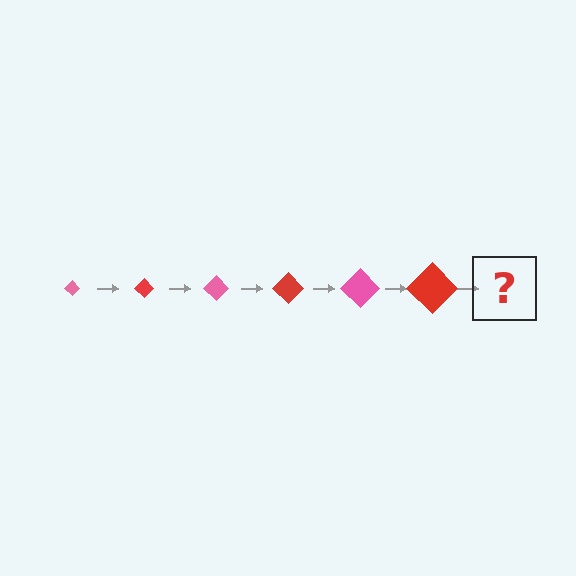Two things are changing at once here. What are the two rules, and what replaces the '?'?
The two rules are that the diamond grows larger each step and the color cycles through pink and red. The '?' should be a pink diamond, larger than the previous one.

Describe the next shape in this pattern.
It should be a pink diamond, larger than the previous one.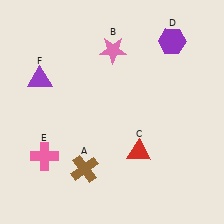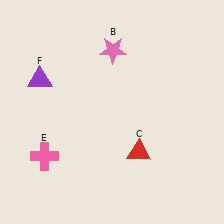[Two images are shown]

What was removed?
The purple hexagon (D), the brown cross (A) were removed in Image 2.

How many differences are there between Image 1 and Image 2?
There are 2 differences between the two images.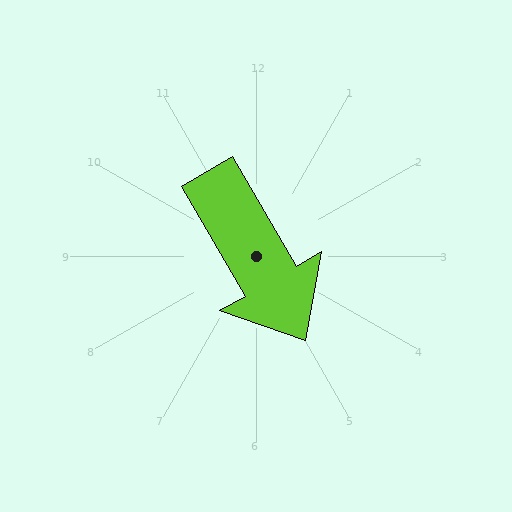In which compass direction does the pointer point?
Southeast.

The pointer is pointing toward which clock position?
Roughly 5 o'clock.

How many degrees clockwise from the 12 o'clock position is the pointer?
Approximately 150 degrees.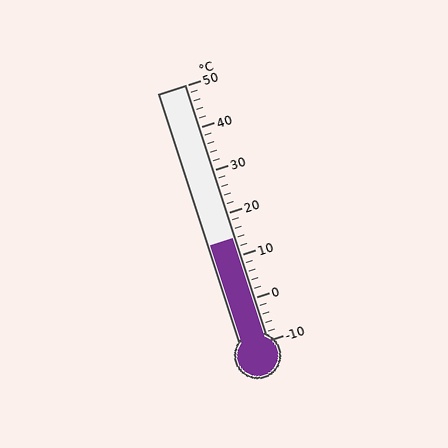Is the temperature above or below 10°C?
The temperature is above 10°C.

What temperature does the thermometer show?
The thermometer shows approximately 14°C.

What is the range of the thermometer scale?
The thermometer scale ranges from -10°C to 50°C.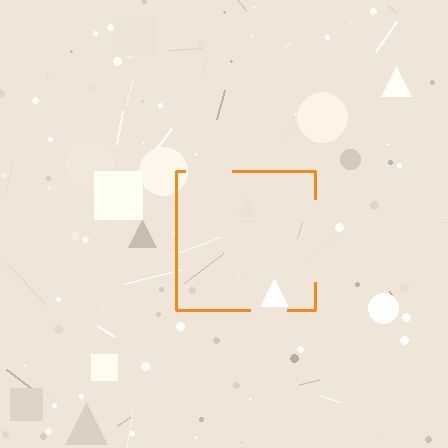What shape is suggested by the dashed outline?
The dashed outline suggests a square.